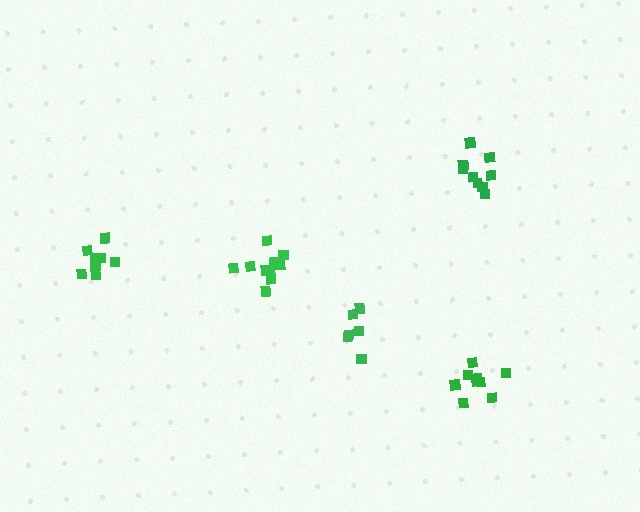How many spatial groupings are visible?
There are 5 spatial groupings.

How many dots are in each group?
Group 1: 9 dots, Group 2: 10 dots, Group 3: 9 dots, Group 4: 6 dots, Group 5: 8 dots (42 total).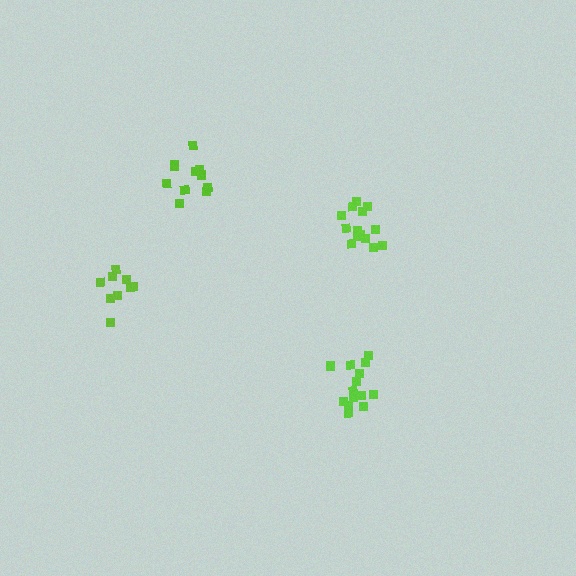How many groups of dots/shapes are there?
There are 4 groups.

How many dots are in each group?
Group 1: 11 dots, Group 2: 14 dots, Group 3: 9 dots, Group 4: 14 dots (48 total).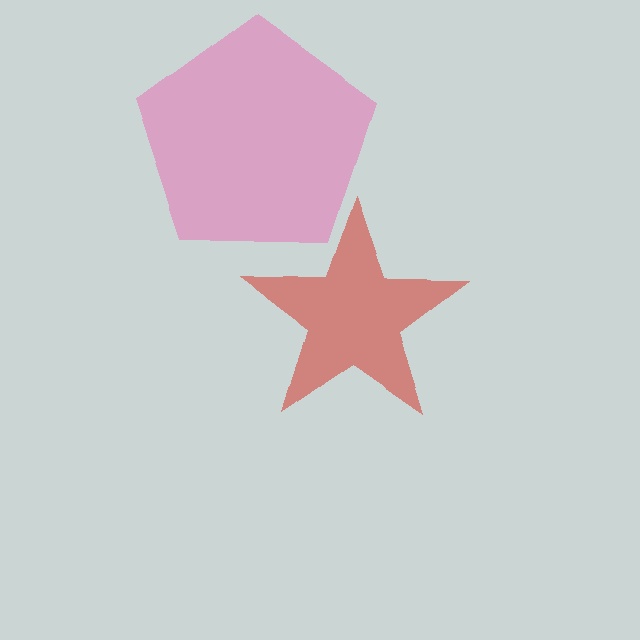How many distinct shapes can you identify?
There are 2 distinct shapes: a pink pentagon, a red star.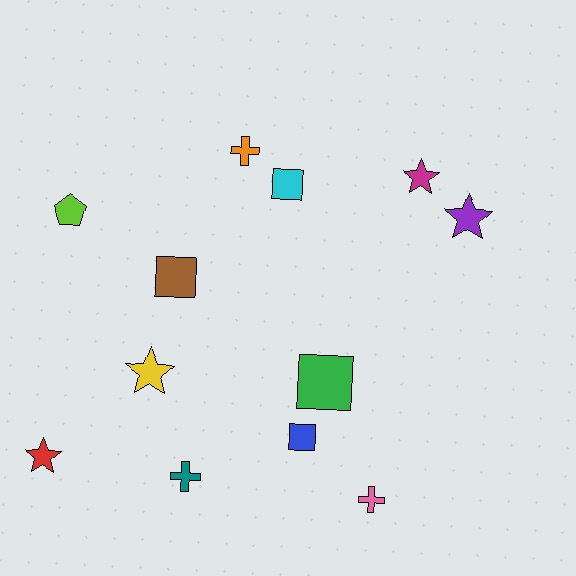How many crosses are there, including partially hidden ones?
There are 3 crosses.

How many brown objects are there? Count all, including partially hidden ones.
There is 1 brown object.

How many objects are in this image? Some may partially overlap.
There are 12 objects.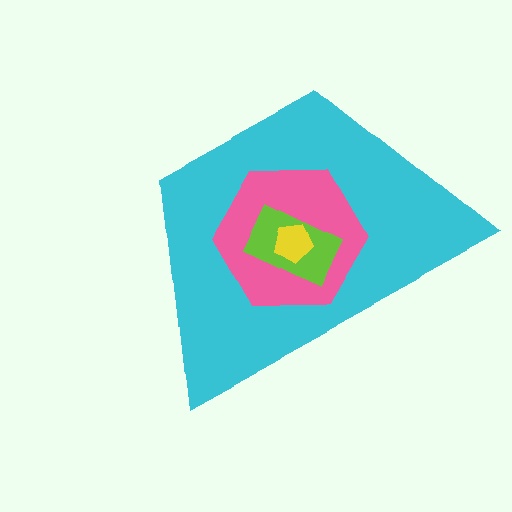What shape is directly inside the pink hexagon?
The lime rectangle.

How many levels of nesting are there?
4.